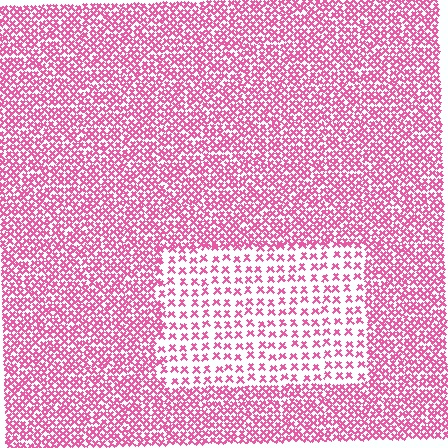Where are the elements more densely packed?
The elements are more densely packed outside the rectangle boundary.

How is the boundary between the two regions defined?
The boundary is defined by a change in element density (approximately 2.3x ratio). All elements are the same color, size, and shape.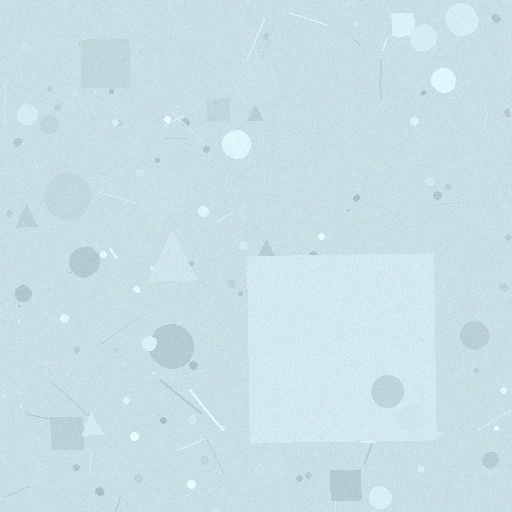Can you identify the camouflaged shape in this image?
The camouflaged shape is a square.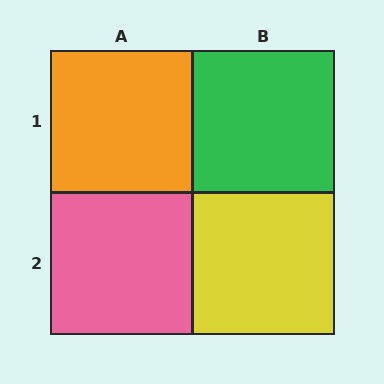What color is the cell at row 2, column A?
Pink.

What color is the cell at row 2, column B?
Yellow.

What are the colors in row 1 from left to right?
Orange, green.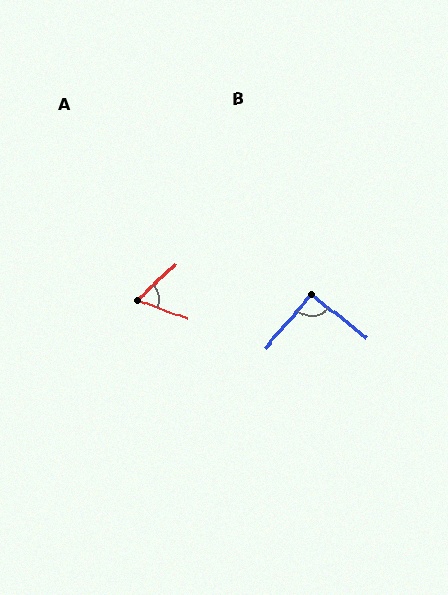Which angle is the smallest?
A, at approximately 63 degrees.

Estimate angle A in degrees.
Approximately 63 degrees.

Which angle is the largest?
B, at approximately 93 degrees.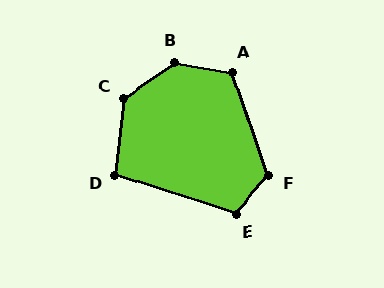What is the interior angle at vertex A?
Approximately 118 degrees (obtuse).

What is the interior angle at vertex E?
Approximately 112 degrees (obtuse).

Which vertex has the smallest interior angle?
D, at approximately 102 degrees.